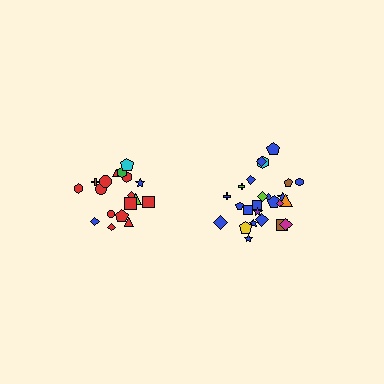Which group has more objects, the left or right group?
The right group.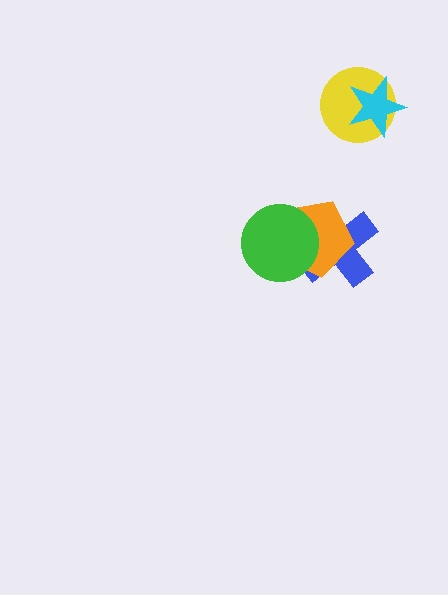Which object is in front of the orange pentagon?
The green circle is in front of the orange pentagon.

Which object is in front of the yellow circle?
The cyan star is in front of the yellow circle.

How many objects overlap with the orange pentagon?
2 objects overlap with the orange pentagon.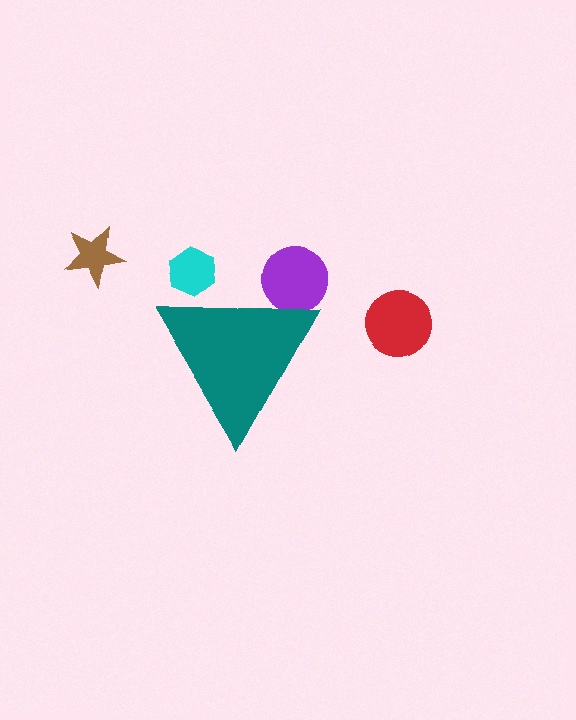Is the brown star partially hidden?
No, the brown star is fully visible.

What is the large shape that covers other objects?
A teal triangle.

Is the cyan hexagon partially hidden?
Yes, the cyan hexagon is partially hidden behind the teal triangle.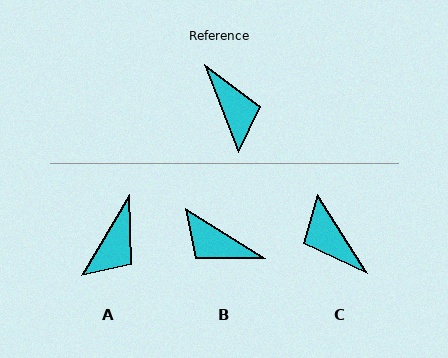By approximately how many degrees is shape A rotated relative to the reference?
Approximately 52 degrees clockwise.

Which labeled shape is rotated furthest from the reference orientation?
C, about 169 degrees away.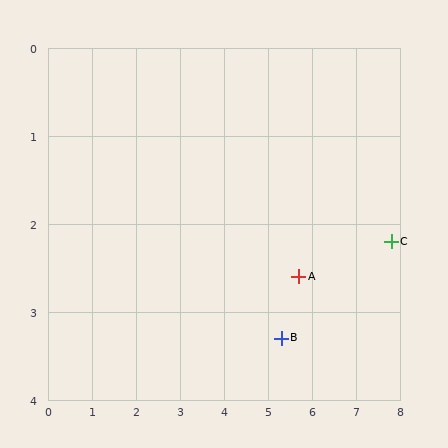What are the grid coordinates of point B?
Point B is at approximately (5.3, 3.3).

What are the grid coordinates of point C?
Point C is at approximately (7.8, 2.2).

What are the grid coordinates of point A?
Point A is at approximately (5.7, 2.6).